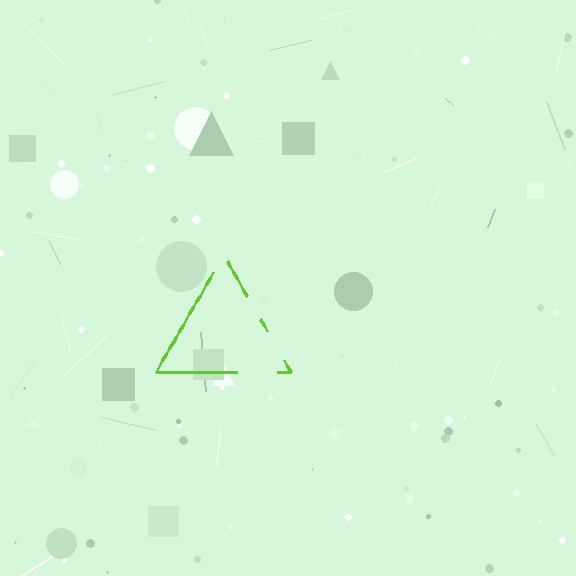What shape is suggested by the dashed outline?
The dashed outline suggests a triangle.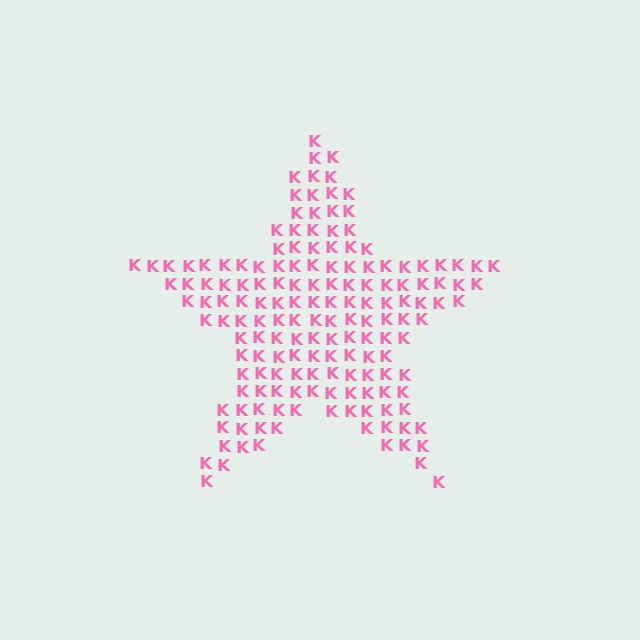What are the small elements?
The small elements are letter K's.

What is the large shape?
The large shape is a star.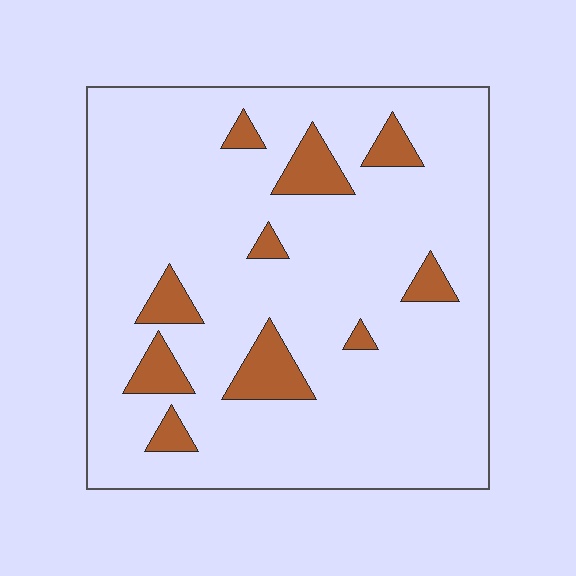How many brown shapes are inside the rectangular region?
10.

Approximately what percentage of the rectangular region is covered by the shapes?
Approximately 10%.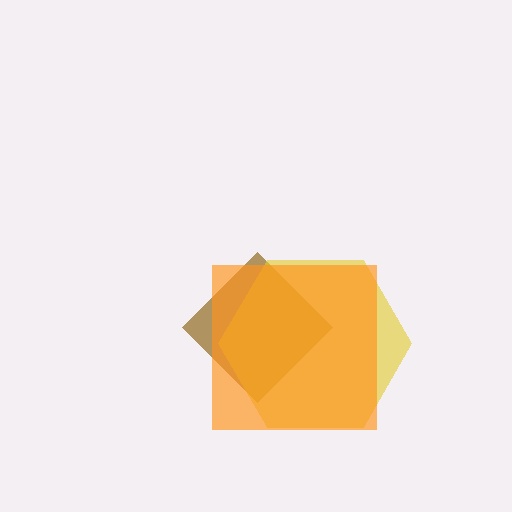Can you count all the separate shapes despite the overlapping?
Yes, there are 3 separate shapes.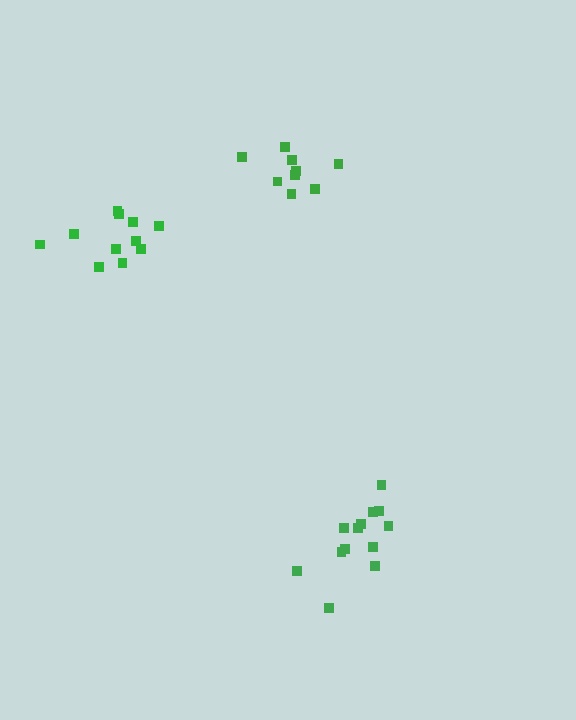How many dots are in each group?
Group 1: 9 dots, Group 2: 13 dots, Group 3: 11 dots (33 total).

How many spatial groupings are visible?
There are 3 spatial groupings.